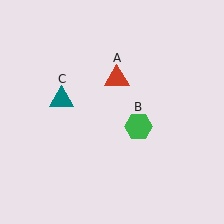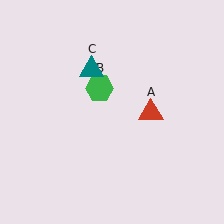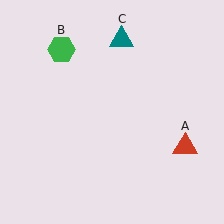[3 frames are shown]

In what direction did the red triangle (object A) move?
The red triangle (object A) moved down and to the right.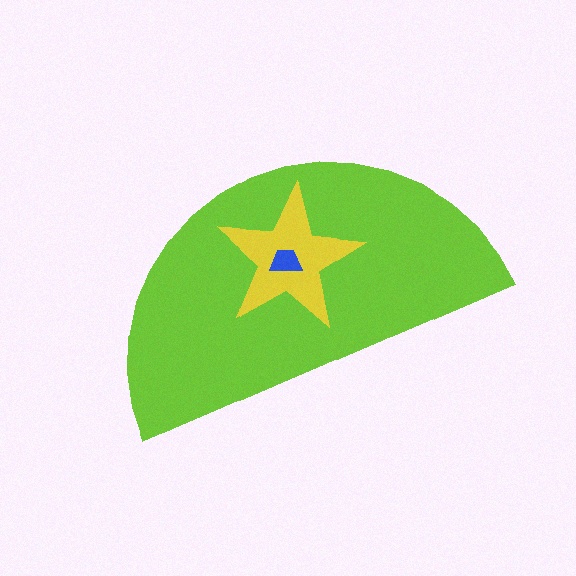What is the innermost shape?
The blue trapezoid.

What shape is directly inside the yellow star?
The blue trapezoid.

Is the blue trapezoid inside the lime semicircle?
Yes.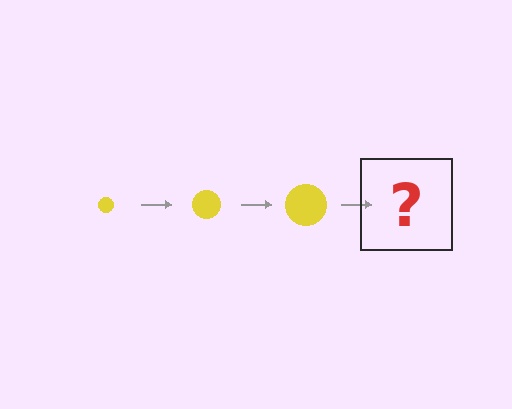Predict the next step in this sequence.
The next step is a yellow circle, larger than the previous one.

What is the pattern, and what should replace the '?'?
The pattern is that the circle gets progressively larger each step. The '?' should be a yellow circle, larger than the previous one.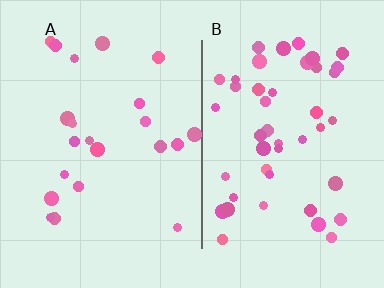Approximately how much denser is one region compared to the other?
Approximately 2.2× — region B over region A.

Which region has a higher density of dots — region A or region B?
B (the right).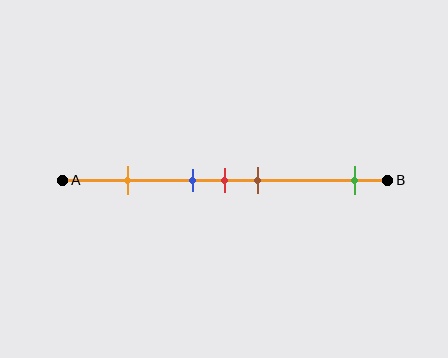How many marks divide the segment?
There are 5 marks dividing the segment.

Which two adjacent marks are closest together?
The blue and red marks are the closest adjacent pair.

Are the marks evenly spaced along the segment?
No, the marks are not evenly spaced.